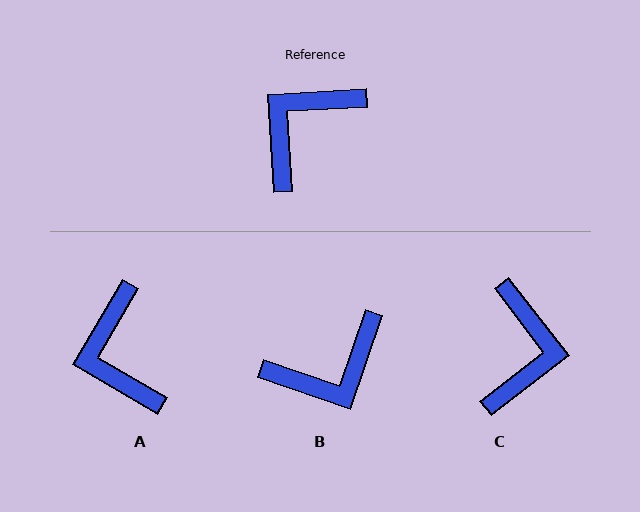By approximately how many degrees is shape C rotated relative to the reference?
Approximately 146 degrees clockwise.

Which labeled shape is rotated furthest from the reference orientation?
B, about 158 degrees away.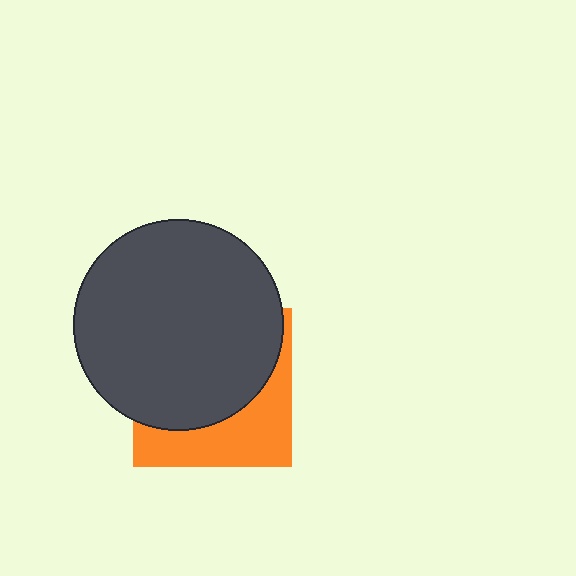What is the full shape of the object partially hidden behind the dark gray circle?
The partially hidden object is an orange square.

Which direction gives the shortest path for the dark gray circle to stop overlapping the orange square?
Moving up gives the shortest separation.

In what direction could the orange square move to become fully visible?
The orange square could move down. That would shift it out from behind the dark gray circle entirely.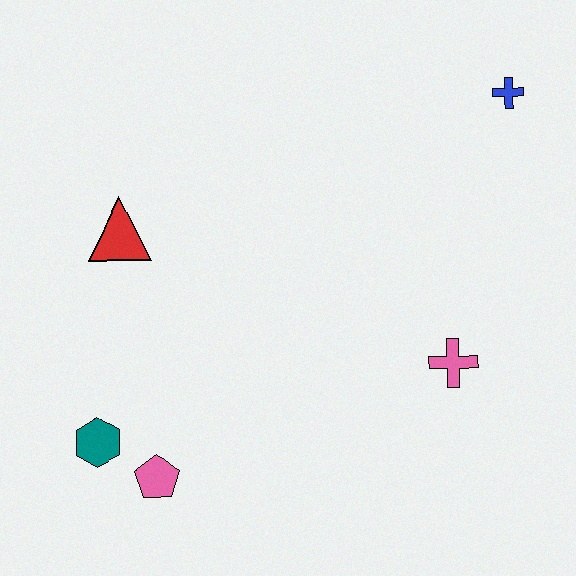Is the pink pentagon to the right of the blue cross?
No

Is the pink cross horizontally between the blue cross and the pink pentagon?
Yes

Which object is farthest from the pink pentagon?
The blue cross is farthest from the pink pentagon.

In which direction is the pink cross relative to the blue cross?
The pink cross is below the blue cross.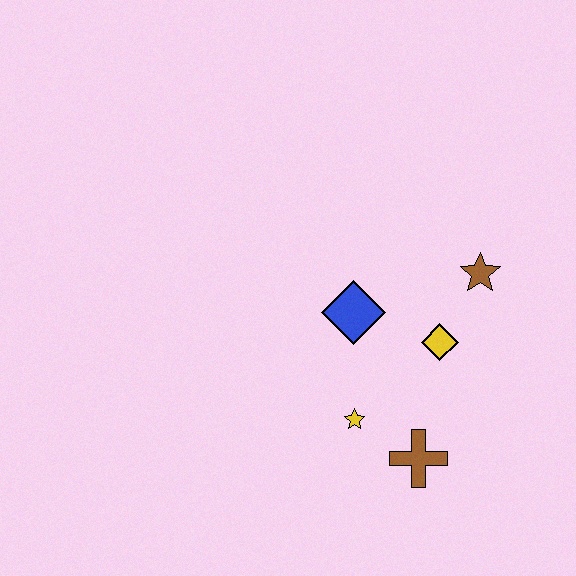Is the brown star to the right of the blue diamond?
Yes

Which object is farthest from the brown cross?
The brown star is farthest from the brown cross.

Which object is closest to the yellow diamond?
The brown star is closest to the yellow diamond.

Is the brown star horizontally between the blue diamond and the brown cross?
No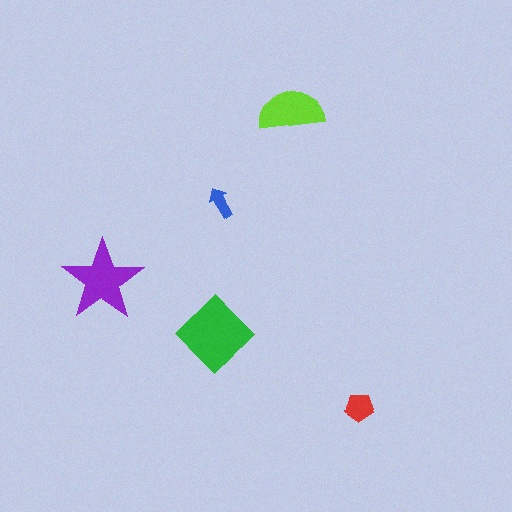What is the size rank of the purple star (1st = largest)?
2nd.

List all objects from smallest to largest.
The blue arrow, the red pentagon, the lime semicircle, the purple star, the green diamond.